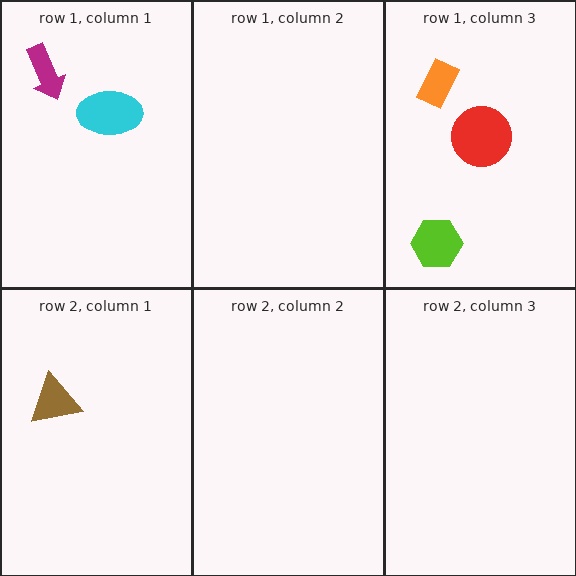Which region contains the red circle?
The row 1, column 3 region.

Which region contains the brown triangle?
The row 2, column 1 region.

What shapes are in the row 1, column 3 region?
The orange rectangle, the red circle, the lime hexagon.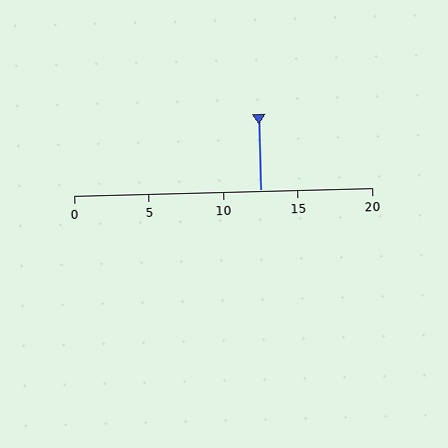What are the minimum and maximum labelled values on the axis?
The axis runs from 0 to 20.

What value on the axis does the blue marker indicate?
The marker indicates approximately 12.5.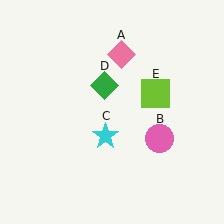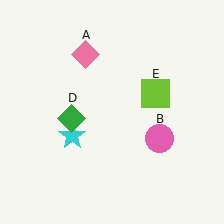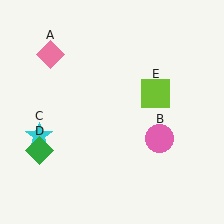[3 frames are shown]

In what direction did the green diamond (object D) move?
The green diamond (object D) moved down and to the left.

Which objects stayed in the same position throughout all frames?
Pink circle (object B) and lime square (object E) remained stationary.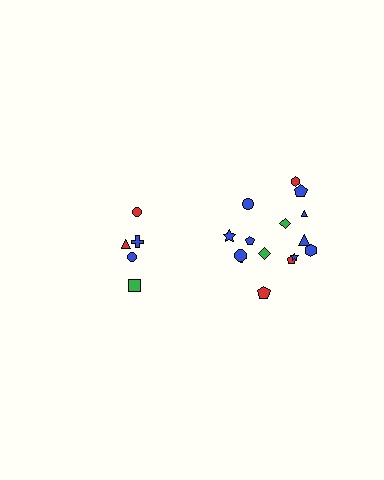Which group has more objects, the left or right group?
The right group.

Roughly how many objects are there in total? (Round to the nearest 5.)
Roughly 20 objects in total.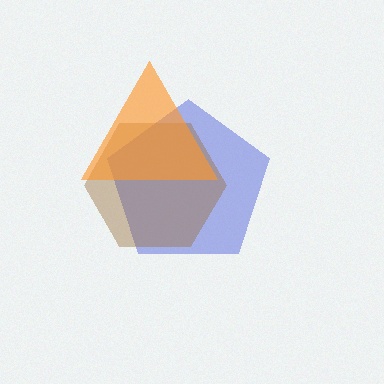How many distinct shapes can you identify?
There are 3 distinct shapes: a blue pentagon, a brown hexagon, an orange triangle.